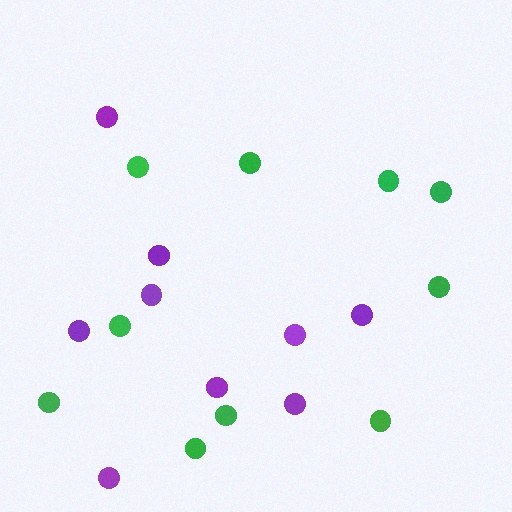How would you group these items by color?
There are 2 groups: one group of purple circles (9) and one group of green circles (10).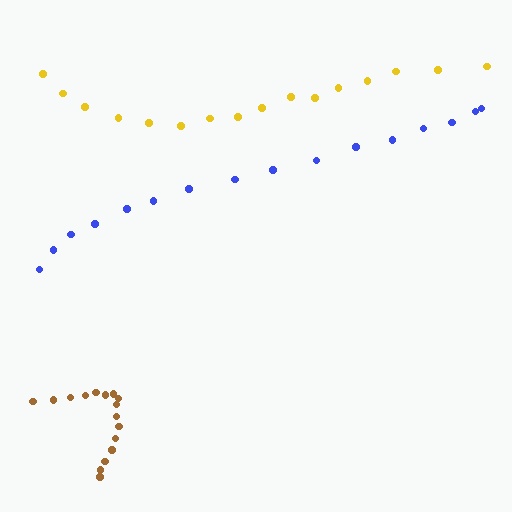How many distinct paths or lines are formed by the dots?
There are 3 distinct paths.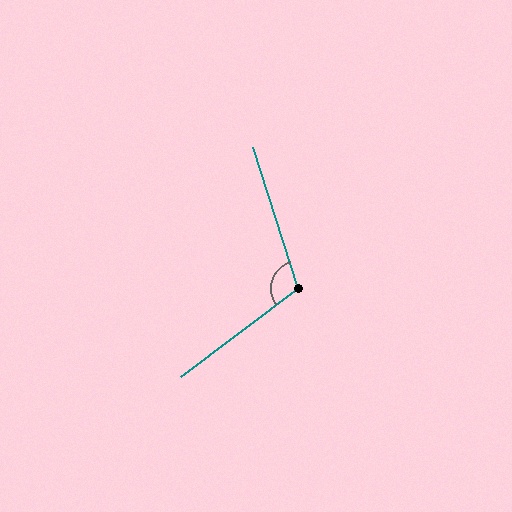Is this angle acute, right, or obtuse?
It is obtuse.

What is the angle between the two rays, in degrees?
Approximately 109 degrees.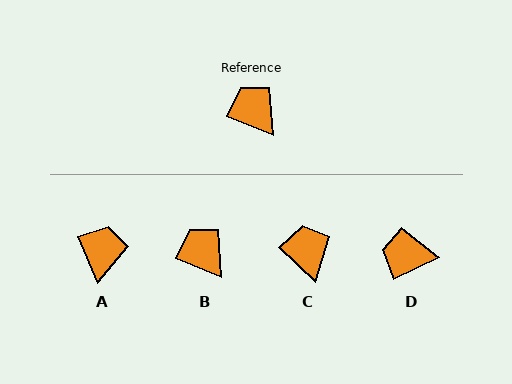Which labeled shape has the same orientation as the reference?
B.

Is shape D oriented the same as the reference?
No, it is off by about 48 degrees.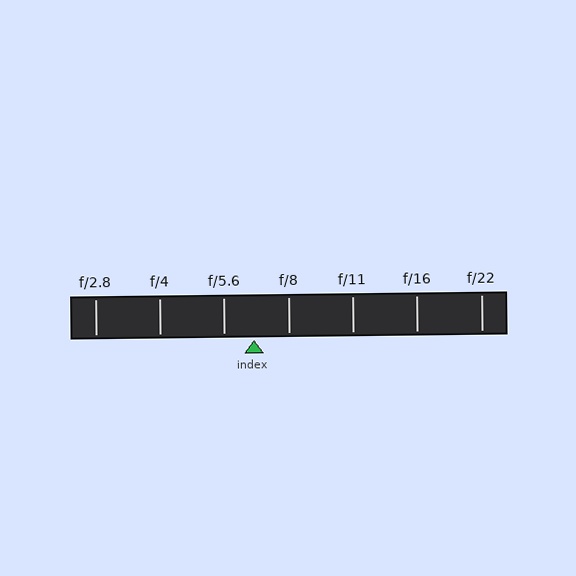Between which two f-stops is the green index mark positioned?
The index mark is between f/5.6 and f/8.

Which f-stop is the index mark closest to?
The index mark is closest to f/5.6.